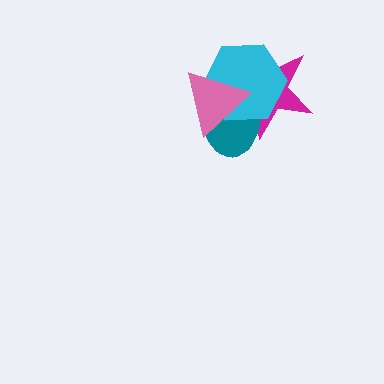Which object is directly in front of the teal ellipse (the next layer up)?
The cyan hexagon is directly in front of the teal ellipse.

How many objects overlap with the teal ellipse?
3 objects overlap with the teal ellipse.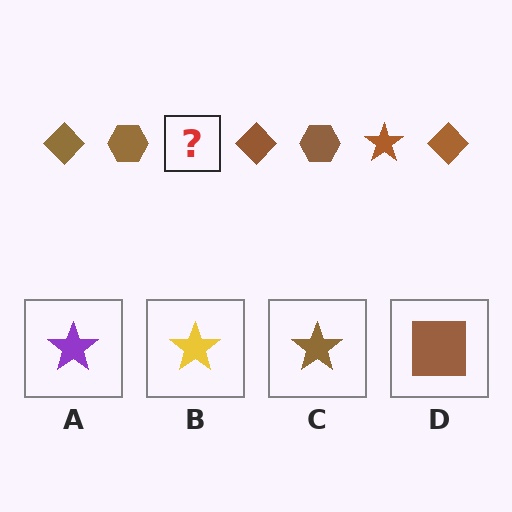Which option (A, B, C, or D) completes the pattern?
C.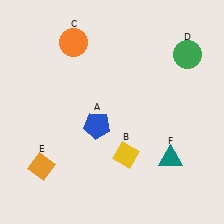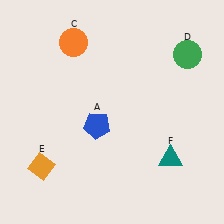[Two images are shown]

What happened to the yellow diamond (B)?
The yellow diamond (B) was removed in Image 2. It was in the bottom-right area of Image 1.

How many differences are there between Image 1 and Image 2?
There is 1 difference between the two images.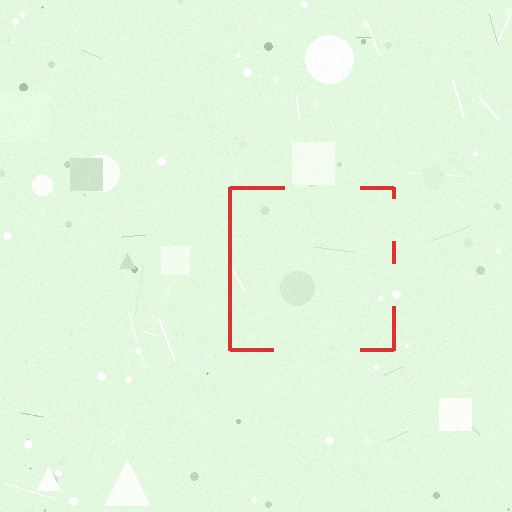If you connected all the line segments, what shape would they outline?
They would outline a square.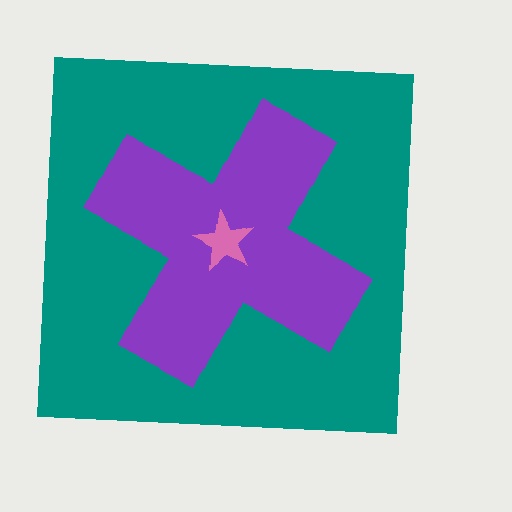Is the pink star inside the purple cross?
Yes.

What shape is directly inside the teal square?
The purple cross.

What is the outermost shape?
The teal square.